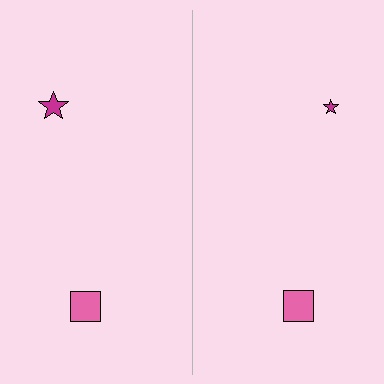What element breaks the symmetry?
The magenta star on the right side has a different size than its mirror counterpart.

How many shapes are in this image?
There are 4 shapes in this image.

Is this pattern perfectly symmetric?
No, the pattern is not perfectly symmetric. The magenta star on the right side has a different size than its mirror counterpart.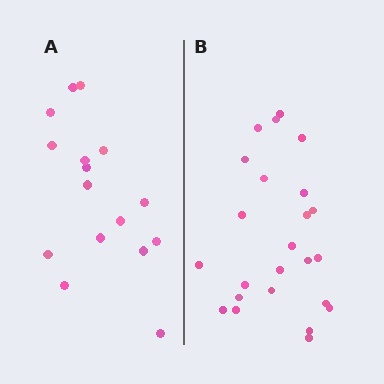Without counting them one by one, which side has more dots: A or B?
Region B (the right region) has more dots.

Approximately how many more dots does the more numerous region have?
Region B has roughly 8 or so more dots than region A.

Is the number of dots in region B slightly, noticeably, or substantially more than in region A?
Region B has substantially more. The ratio is roughly 1.5 to 1.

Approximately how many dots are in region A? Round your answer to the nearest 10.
About 20 dots. (The exact count is 16, which rounds to 20.)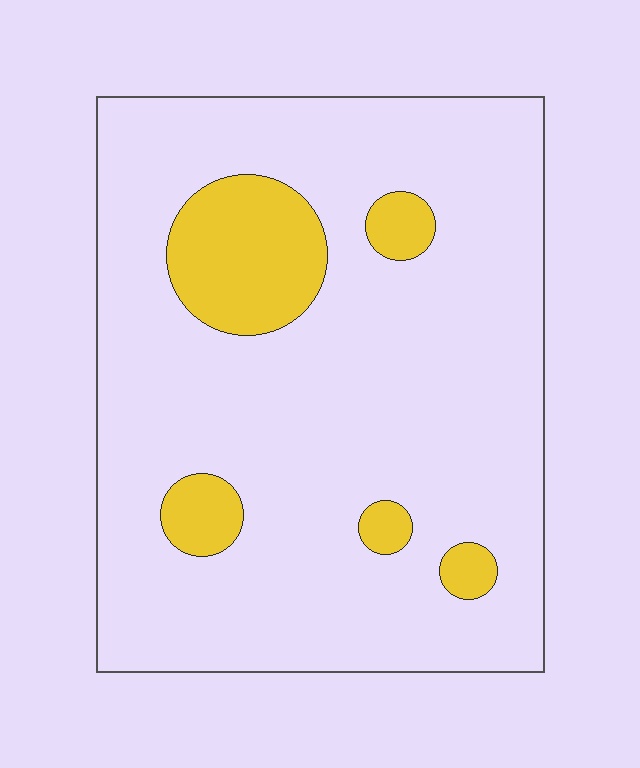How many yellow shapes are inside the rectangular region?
5.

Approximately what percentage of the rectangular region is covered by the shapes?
Approximately 15%.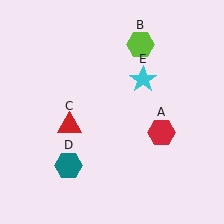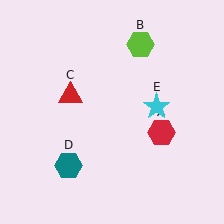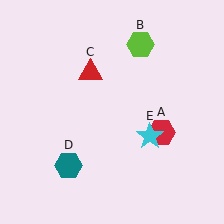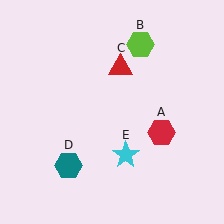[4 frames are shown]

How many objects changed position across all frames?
2 objects changed position: red triangle (object C), cyan star (object E).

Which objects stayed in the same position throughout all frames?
Red hexagon (object A) and lime hexagon (object B) and teal hexagon (object D) remained stationary.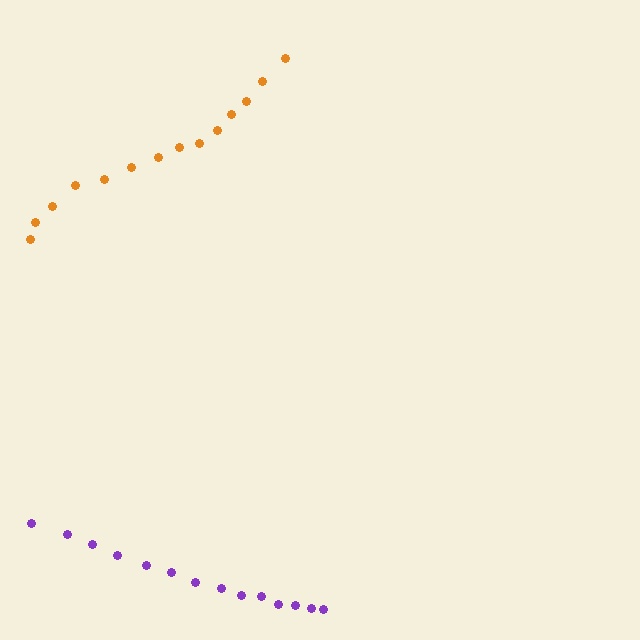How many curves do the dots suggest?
There are 2 distinct paths.